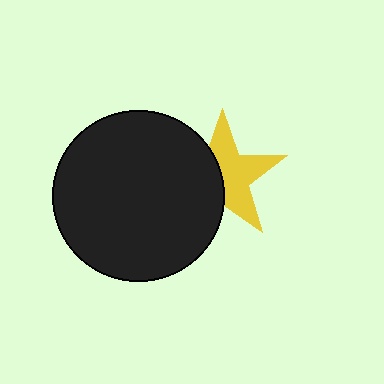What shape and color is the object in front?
The object in front is a black circle.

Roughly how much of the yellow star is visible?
About half of it is visible (roughly 57%).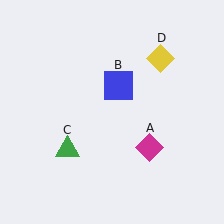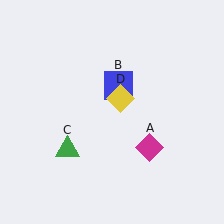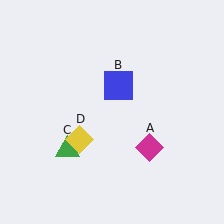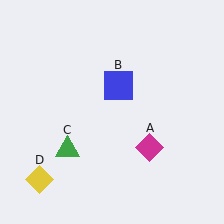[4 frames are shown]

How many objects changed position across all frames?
1 object changed position: yellow diamond (object D).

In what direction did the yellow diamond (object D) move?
The yellow diamond (object D) moved down and to the left.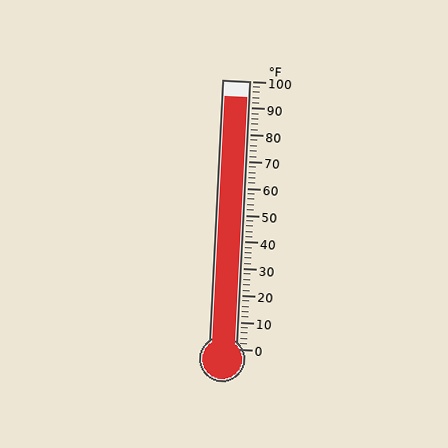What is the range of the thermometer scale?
The thermometer scale ranges from 0°F to 100°F.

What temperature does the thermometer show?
The thermometer shows approximately 94°F.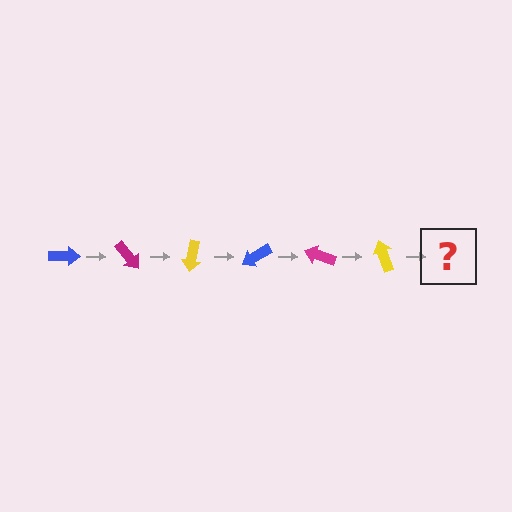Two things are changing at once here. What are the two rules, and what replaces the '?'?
The two rules are that it rotates 50 degrees each step and the color cycles through blue, magenta, and yellow. The '?' should be a blue arrow, rotated 300 degrees from the start.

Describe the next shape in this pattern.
It should be a blue arrow, rotated 300 degrees from the start.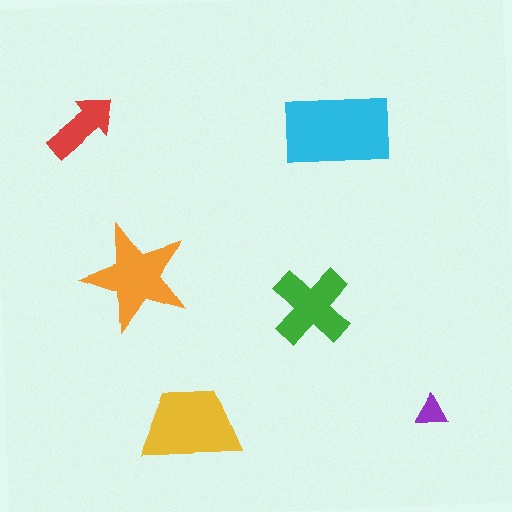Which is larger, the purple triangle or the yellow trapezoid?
The yellow trapezoid.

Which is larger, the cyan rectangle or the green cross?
The cyan rectangle.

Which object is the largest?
The cyan rectangle.